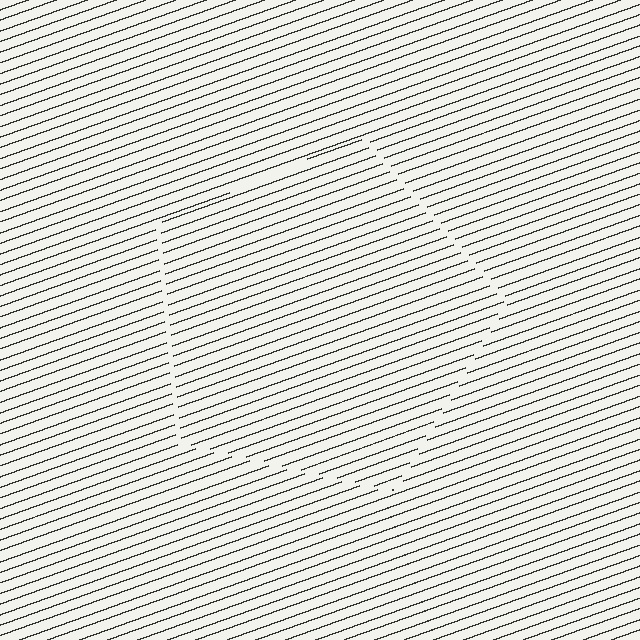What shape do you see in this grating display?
An illusory pentagon. The interior of the shape contains the same grating, shifted by half a period — the contour is defined by the phase discontinuity where line-ends from the inner and outer gratings abut.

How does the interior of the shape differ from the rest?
The interior of the shape contains the same grating, shifted by half a period — the contour is defined by the phase discontinuity where line-ends from the inner and outer gratings abut.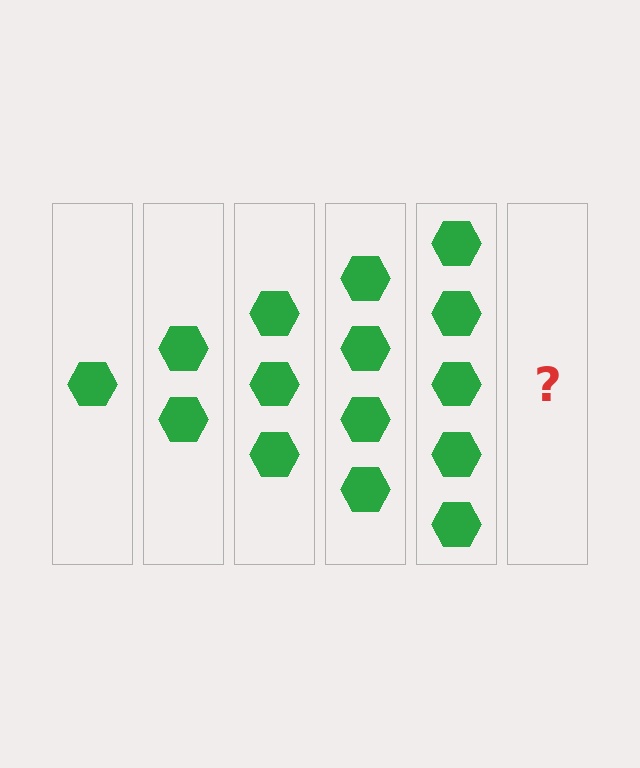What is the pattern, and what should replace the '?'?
The pattern is that each step adds one more hexagon. The '?' should be 6 hexagons.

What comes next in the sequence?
The next element should be 6 hexagons.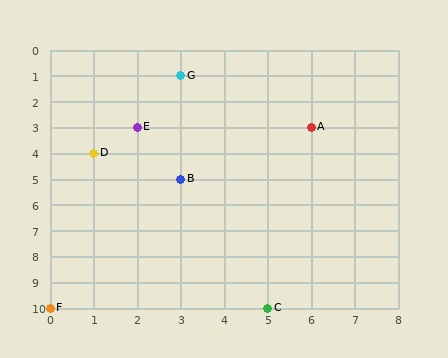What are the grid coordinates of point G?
Point G is at grid coordinates (3, 1).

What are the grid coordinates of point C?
Point C is at grid coordinates (5, 10).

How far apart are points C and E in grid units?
Points C and E are 3 columns and 7 rows apart (about 7.6 grid units diagonally).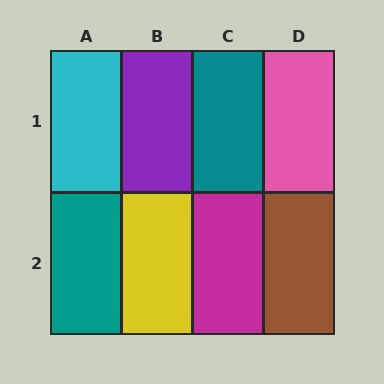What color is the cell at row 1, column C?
Teal.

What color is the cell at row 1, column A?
Cyan.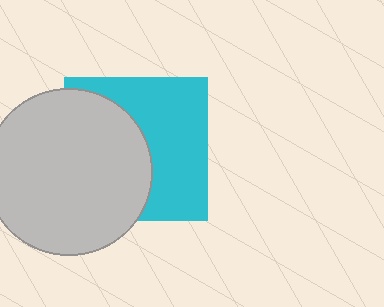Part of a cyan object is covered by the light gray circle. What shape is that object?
It is a square.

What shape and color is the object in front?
The object in front is a light gray circle.